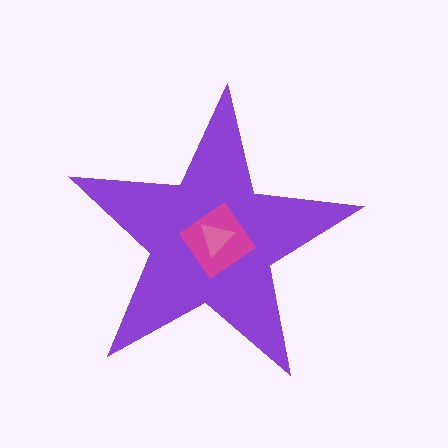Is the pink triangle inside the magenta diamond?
Yes.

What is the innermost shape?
The pink triangle.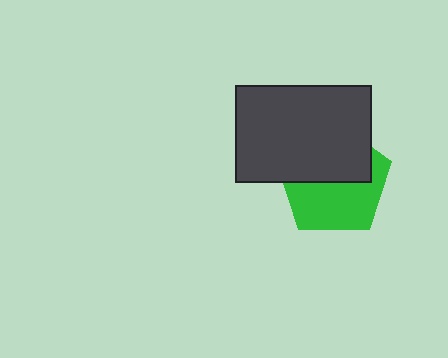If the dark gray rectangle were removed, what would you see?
You would see the complete green pentagon.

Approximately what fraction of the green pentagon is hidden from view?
Roughly 49% of the green pentagon is hidden behind the dark gray rectangle.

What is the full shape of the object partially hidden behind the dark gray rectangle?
The partially hidden object is a green pentagon.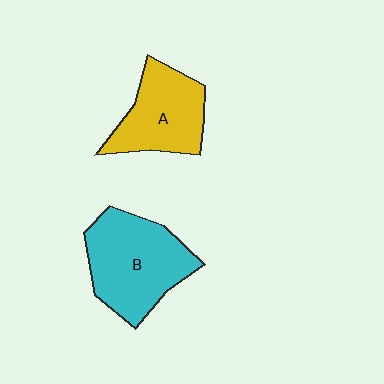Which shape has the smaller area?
Shape A (yellow).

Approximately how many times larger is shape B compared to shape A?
Approximately 1.3 times.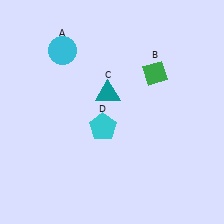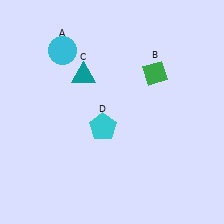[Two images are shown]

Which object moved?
The teal triangle (C) moved left.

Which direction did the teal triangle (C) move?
The teal triangle (C) moved left.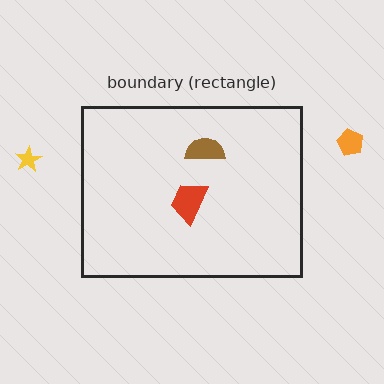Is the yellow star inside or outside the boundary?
Outside.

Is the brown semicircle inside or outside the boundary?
Inside.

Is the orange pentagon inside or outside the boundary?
Outside.